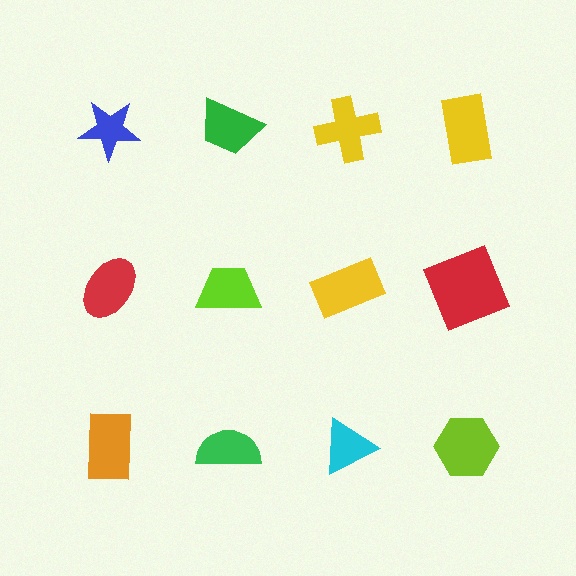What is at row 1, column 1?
A blue star.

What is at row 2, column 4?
A red square.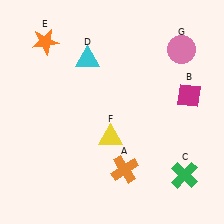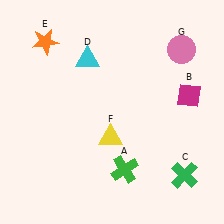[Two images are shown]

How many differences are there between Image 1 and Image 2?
There is 1 difference between the two images.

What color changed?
The cross (A) changed from orange in Image 1 to green in Image 2.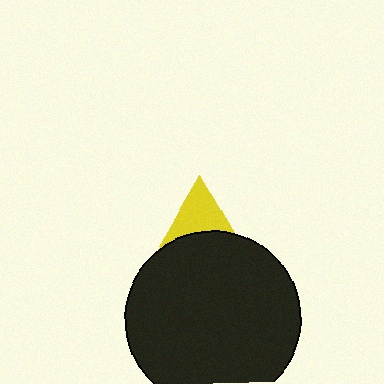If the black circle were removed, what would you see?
You would see the complete yellow triangle.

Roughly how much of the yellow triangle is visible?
About half of it is visible (roughly 55%).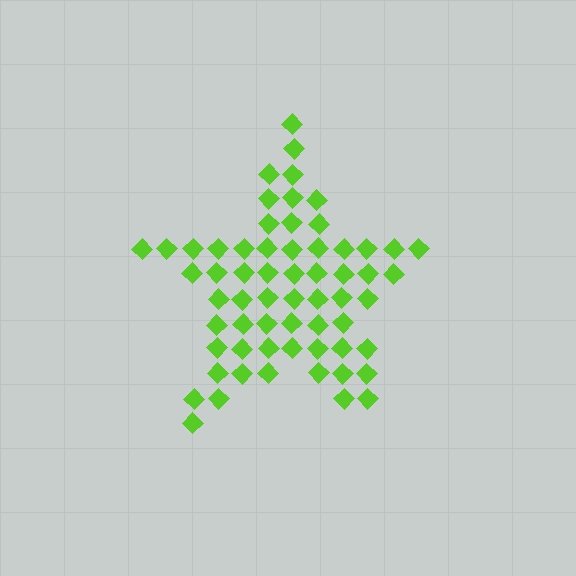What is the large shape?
The large shape is a star.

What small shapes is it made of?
It is made of small diamonds.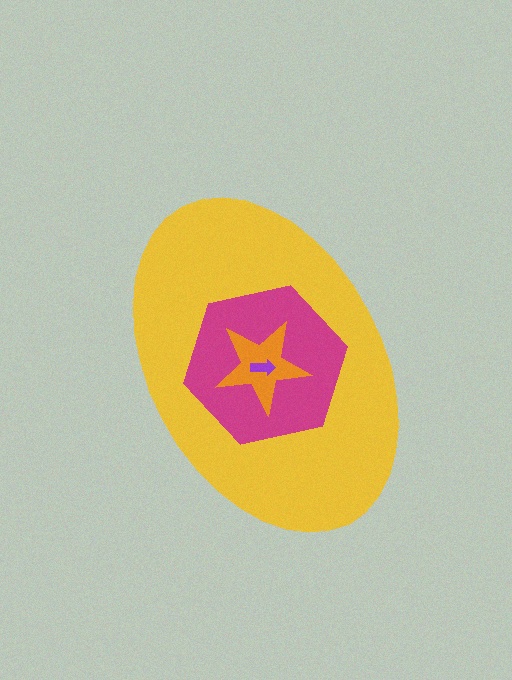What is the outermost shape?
The yellow ellipse.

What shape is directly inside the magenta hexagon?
The orange star.